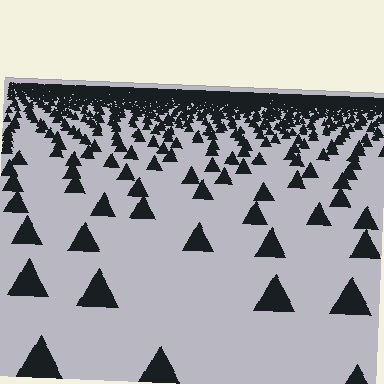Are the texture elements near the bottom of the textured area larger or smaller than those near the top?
Larger. Near the bottom, elements are closer to the viewer and appear at a bigger on-screen size.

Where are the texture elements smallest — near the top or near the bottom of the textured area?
Near the top.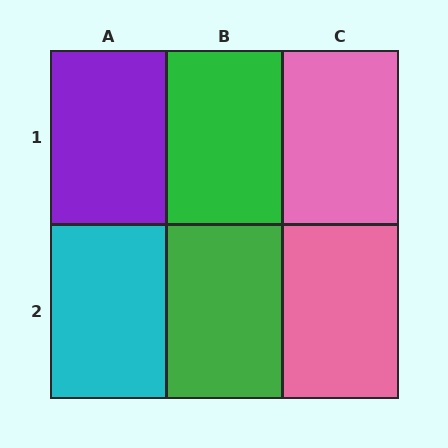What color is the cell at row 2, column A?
Cyan.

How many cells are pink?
2 cells are pink.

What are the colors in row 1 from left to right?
Purple, green, pink.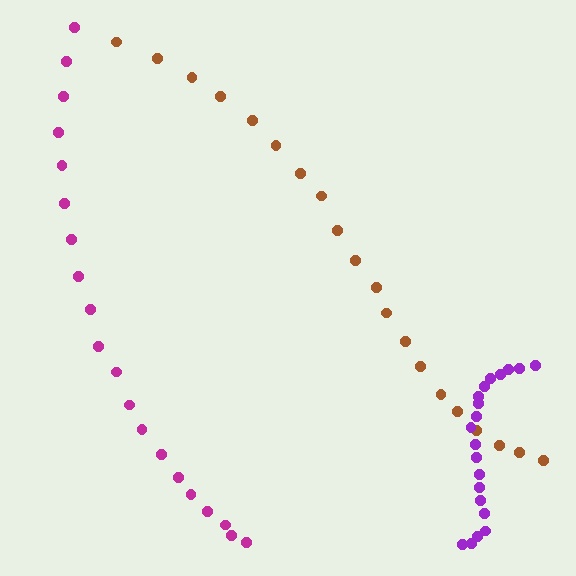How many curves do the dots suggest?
There are 3 distinct paths.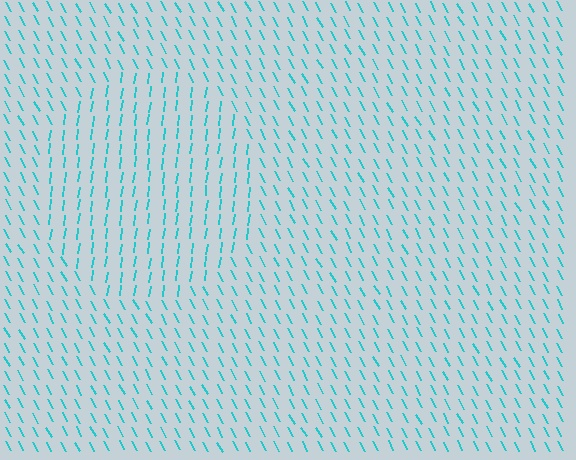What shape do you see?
I see a circle.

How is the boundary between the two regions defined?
The boundary is defined purely by a change in line orientation (approximately 36 degrees difference). All lines are the same color and thickness.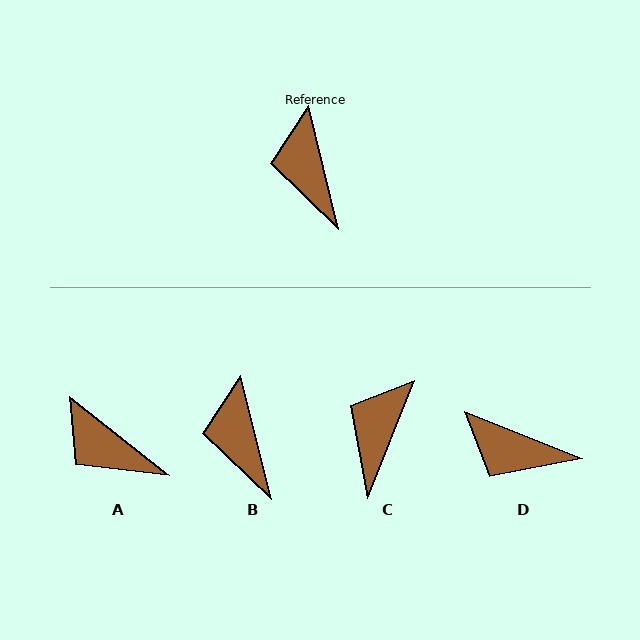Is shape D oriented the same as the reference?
No, it is off by about 55 degrees.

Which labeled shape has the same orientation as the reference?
B.